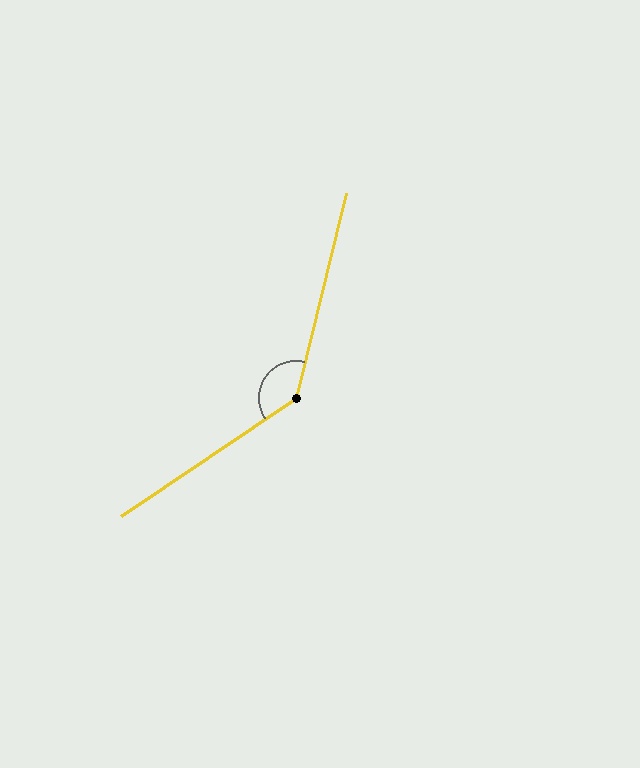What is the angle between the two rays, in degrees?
Approximately 138 degrees.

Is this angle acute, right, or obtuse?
It is obtuse.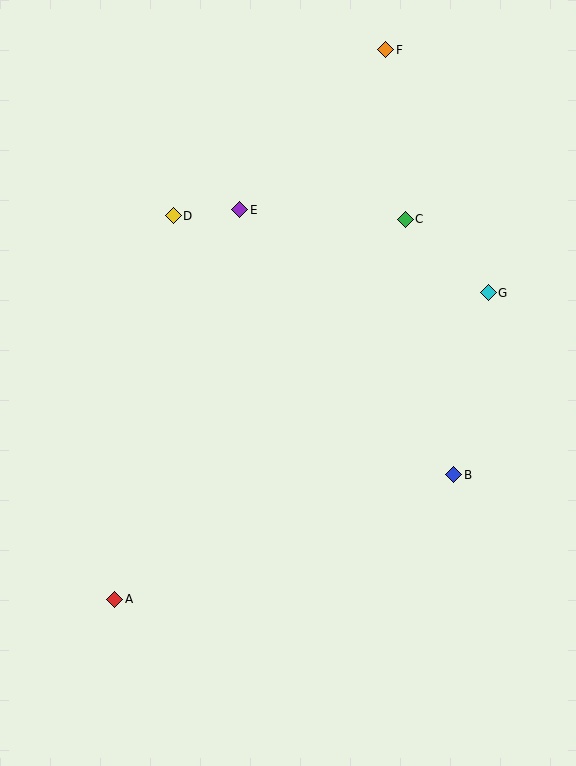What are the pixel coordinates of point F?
Point F is at (386, 50).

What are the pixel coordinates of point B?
Point B is at (454, 475).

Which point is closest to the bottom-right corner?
Point B is closest to the bottom-right corner.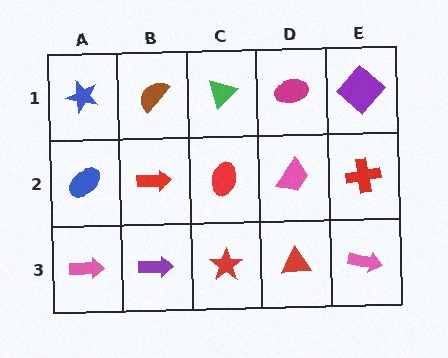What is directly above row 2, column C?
A green triangle.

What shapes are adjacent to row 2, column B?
A brown semicircle (row 1, column B), a purple arrow (row 3, column B), a blue ellipse (row 2, column A), a red ellipse (row 2, column C).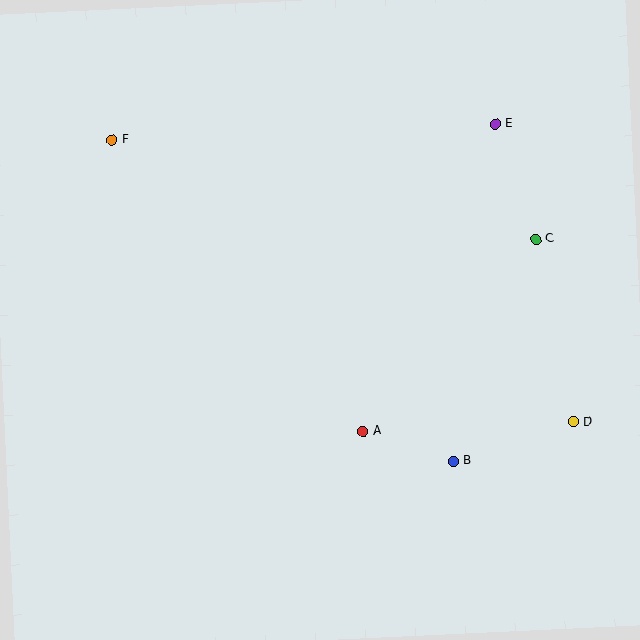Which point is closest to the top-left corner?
Point F is closest to the top-left corner.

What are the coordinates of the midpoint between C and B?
The midpoint between C and B is at (494, 350).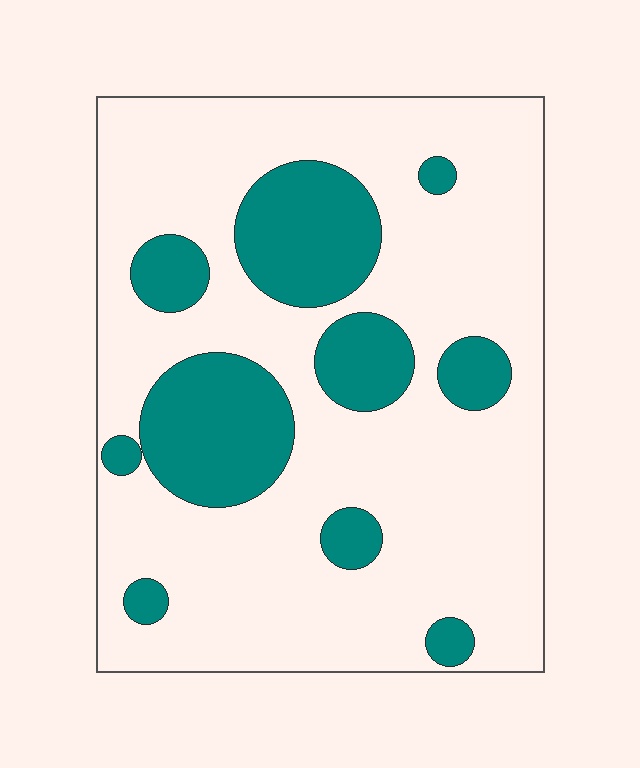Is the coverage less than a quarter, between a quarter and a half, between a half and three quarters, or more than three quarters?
Less than a quarter.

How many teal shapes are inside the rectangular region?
10.